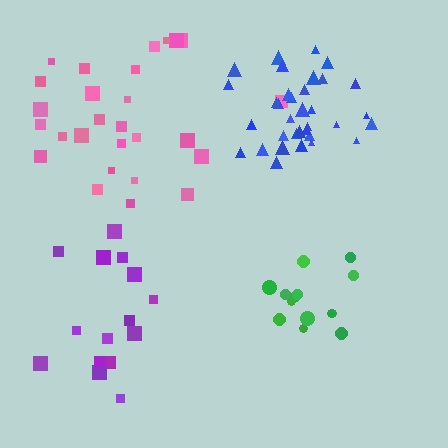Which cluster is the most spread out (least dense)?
Pink.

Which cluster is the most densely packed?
Blue.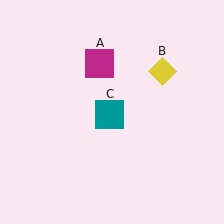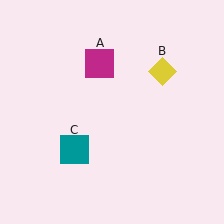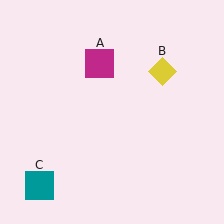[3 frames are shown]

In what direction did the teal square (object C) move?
The teal square (object C) moved down and to the left.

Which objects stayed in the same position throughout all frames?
Magenta square (object A) and yellow diamond (object B) remained stationary.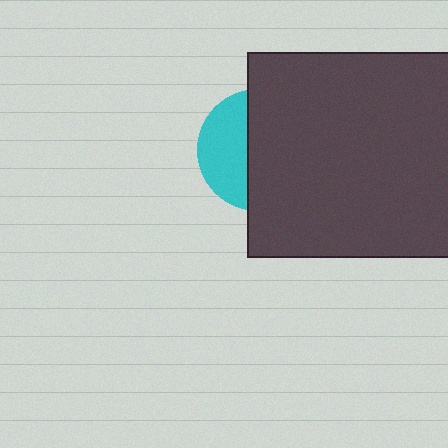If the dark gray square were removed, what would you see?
You would see the complete cyan circle.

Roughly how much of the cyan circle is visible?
A small part of it is visible (roughly 39%).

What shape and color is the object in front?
The object in front is a dark gray square.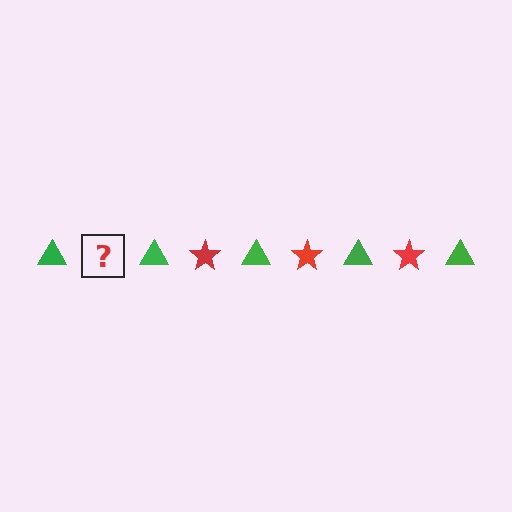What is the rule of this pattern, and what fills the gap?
The rule is that the pattern alternates between green triangle and red star. The gap should be filled with a red star.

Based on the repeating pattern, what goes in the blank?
The blank should be a red star.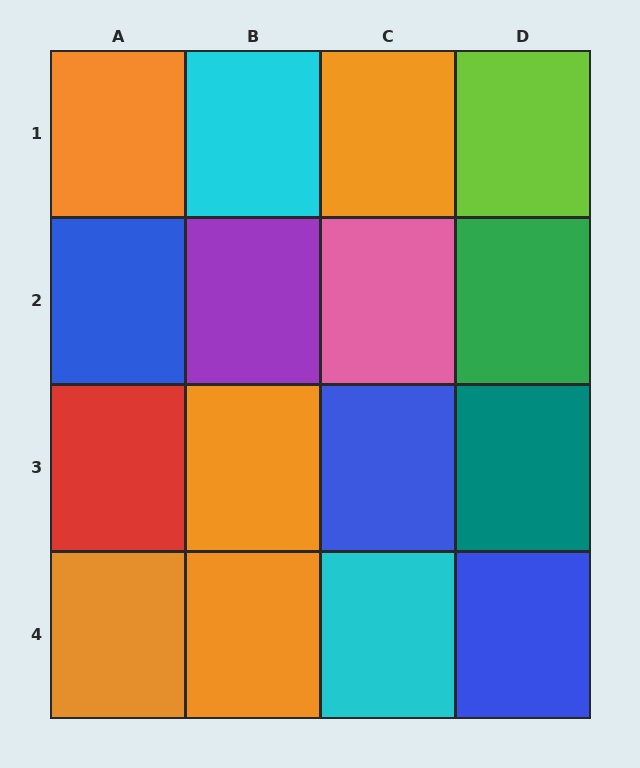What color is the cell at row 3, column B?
Orange.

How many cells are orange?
5 cells are orange.